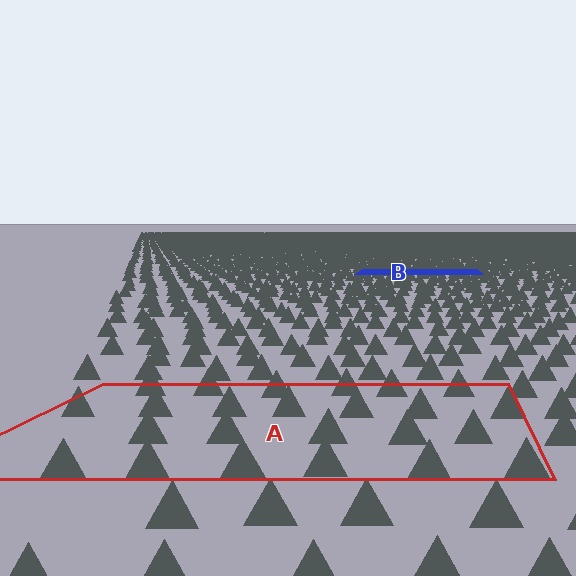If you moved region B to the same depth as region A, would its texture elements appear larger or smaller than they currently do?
They would appear larger. At a closer depth, the same texture elements are projected at a bigger on-screen size.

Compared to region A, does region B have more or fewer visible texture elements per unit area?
Region B has more texture elements per unit area — they are packed more densely because it is farther away.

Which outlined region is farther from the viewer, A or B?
Region B is farther from the viewer — the texture elements inside it appear smaller and more densely packed.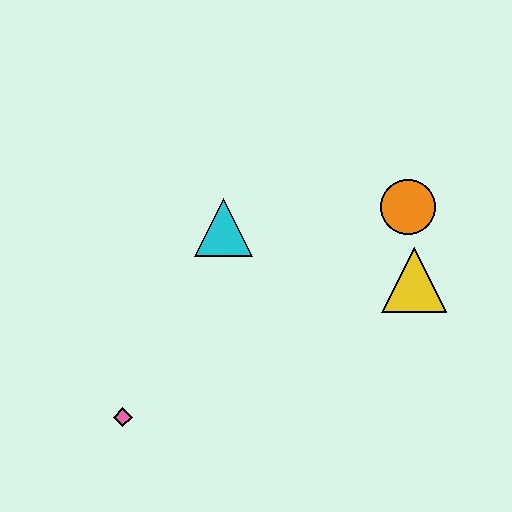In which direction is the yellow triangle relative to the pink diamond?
The yellow triangle is to the right of the pink diamond.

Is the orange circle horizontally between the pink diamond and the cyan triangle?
No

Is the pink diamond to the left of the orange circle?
Yes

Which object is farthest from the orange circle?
The pink diamond is farthest from the orange circle.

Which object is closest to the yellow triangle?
The orange circle is closest to the yellow triangle.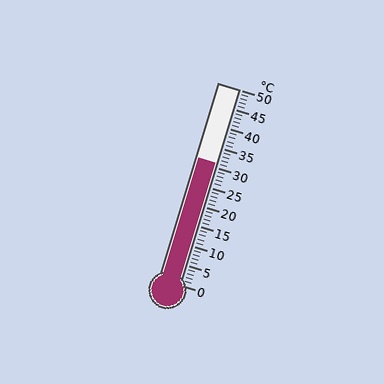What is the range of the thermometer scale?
The thermometer scale ranges from 0°C to 50°C.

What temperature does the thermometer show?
The thermometer shows approximately 31°C.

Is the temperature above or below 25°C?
The temperature is above 25°C.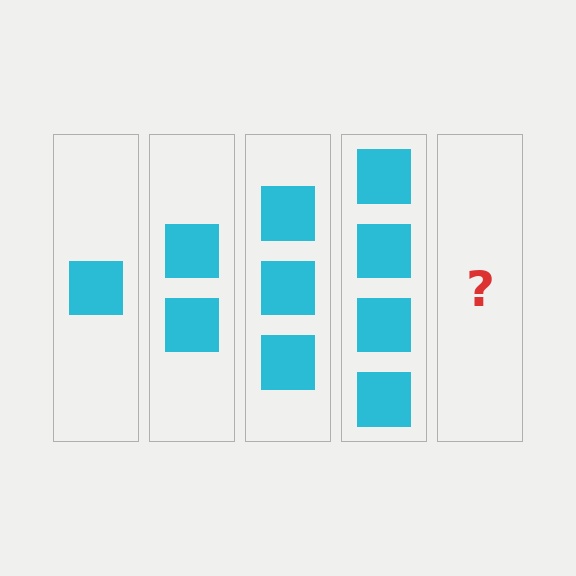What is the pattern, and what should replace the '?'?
The pattern is that each step adds one more square. The '?' should be 5 squares.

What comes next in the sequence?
The next element should be 5 squares.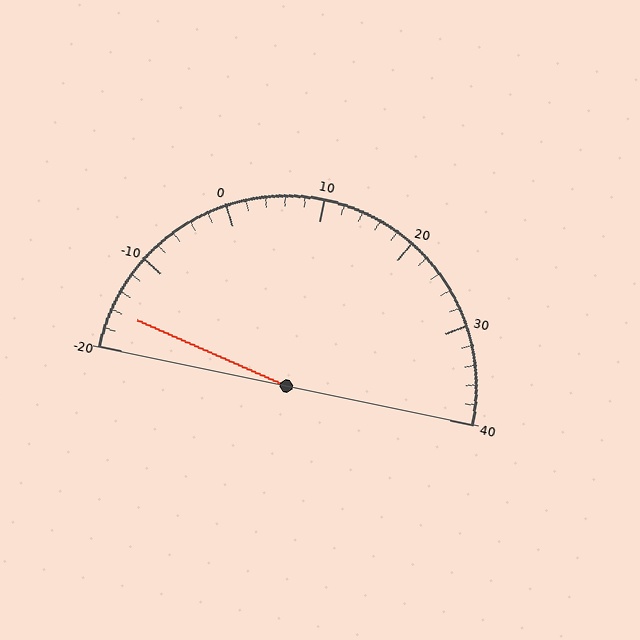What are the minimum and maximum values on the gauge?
The gauge ranges from -20 to 40.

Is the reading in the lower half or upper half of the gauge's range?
The reading is in the lower half of the range (-20 to 40).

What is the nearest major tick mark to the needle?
The nearest major tick mark is -20.